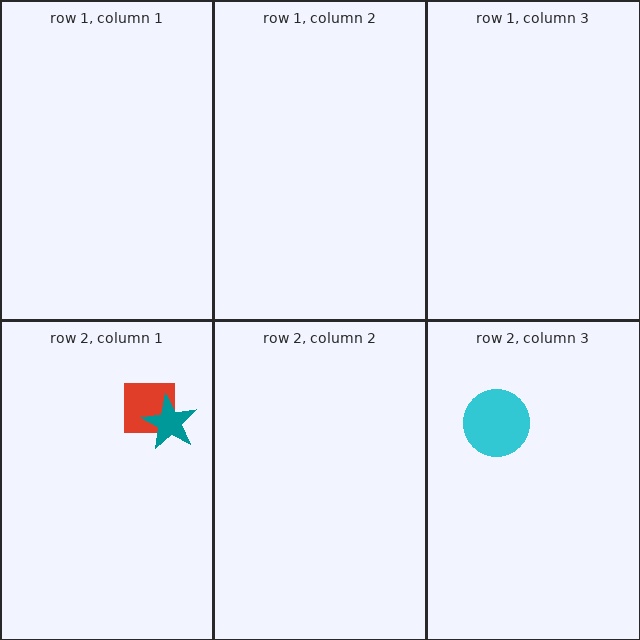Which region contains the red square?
The row 2, column 1 region.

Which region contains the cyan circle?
The row 2, column 3 region.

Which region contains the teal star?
The row 2, column 1 region.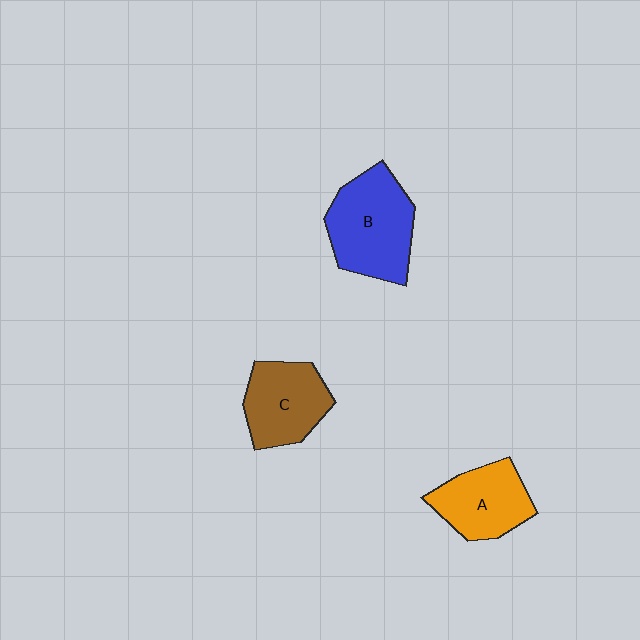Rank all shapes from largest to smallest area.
From largest to smallest: B (blue), C (brown), A (orange).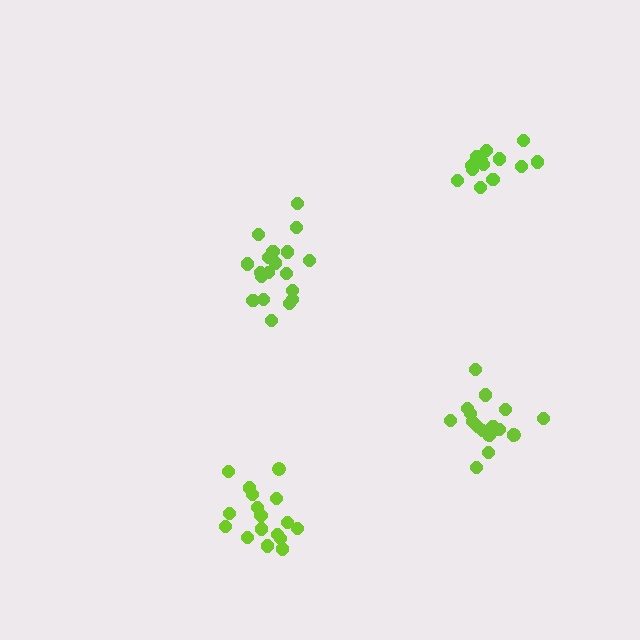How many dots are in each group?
Group 1: 18 dots, Group 2: 14 dots, Group 3: 19 dots, Group 4: 17 dots (68 total).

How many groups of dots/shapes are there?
There are 4 groups.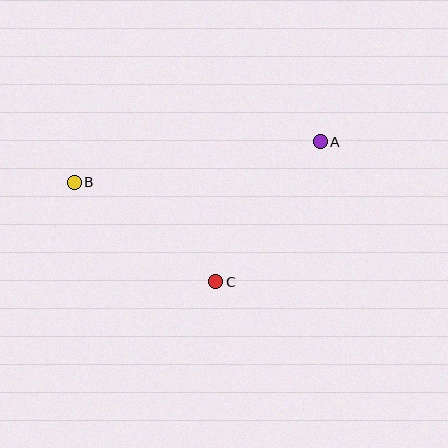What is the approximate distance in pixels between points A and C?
The distance between A and C is approximately 175 pixels.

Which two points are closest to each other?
Points B and C are closest to each other.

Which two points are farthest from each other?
Points A and B are farthest from each other.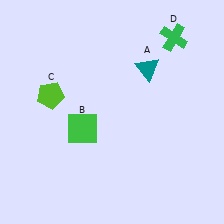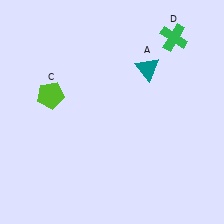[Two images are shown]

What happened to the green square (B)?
The green square (B) was removed in Image 2. It was in the bottom-left area of Image 1.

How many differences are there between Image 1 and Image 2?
There is 1 difference between the two images.